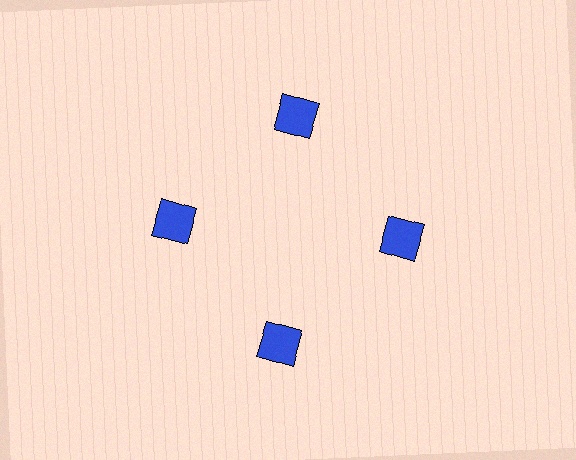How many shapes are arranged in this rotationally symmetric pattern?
There are 4 shapes, arranged in 4 groups of 1.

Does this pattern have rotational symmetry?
Yes, this pattern has 4-fold rotational symmetry. It looks the same after rotating 90 degrees around the center.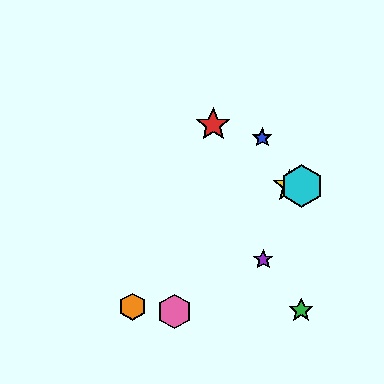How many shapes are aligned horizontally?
2 shapes (the yellow star, the cyan hexagon) are aligned horizontally.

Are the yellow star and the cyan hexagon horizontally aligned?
Yes, both are at y≈186.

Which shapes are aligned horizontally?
The yellow star, the cyan hexagon are aligned horizontally.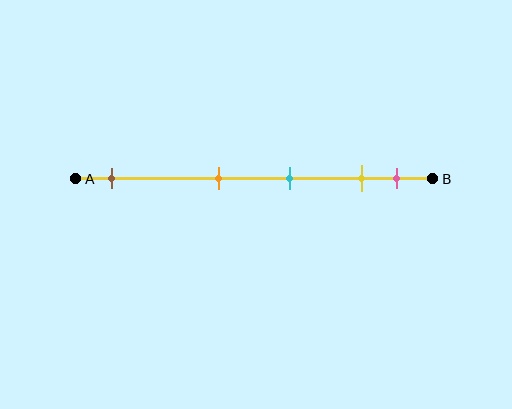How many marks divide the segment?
There are 5 marks dividing the segment.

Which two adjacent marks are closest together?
The yellow and pink marks are the closest adjacent pair.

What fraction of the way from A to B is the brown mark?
The brown mark is approximately 10% (0.1) of the way from A to B.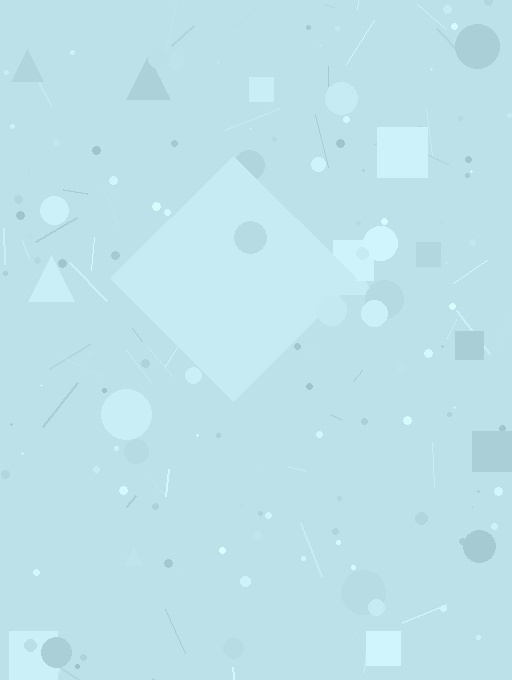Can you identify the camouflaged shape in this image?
The camouflaged shape is a diamond.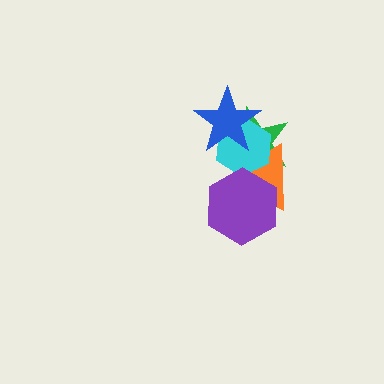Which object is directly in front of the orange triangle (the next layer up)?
The cyan hexagon is directly in front of the orange triangle.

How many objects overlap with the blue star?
3 objects overlap with the blue star.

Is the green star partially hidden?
Yes, it is partially covered by another shape.